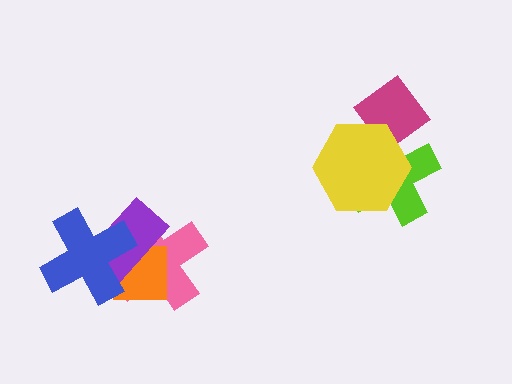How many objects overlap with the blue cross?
3 objects overlap with the blue cross.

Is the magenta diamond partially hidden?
Yes, it is partially covered by another shape.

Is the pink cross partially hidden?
Yes, it is partially covered by another shape.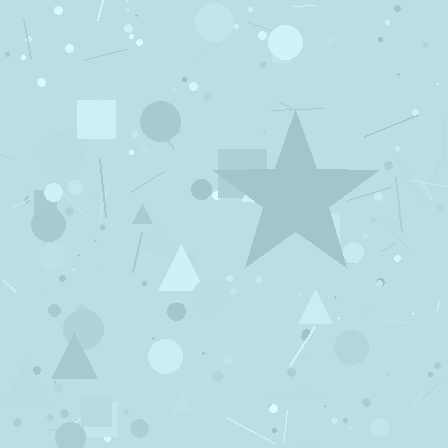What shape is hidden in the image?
A star is hidden in the image.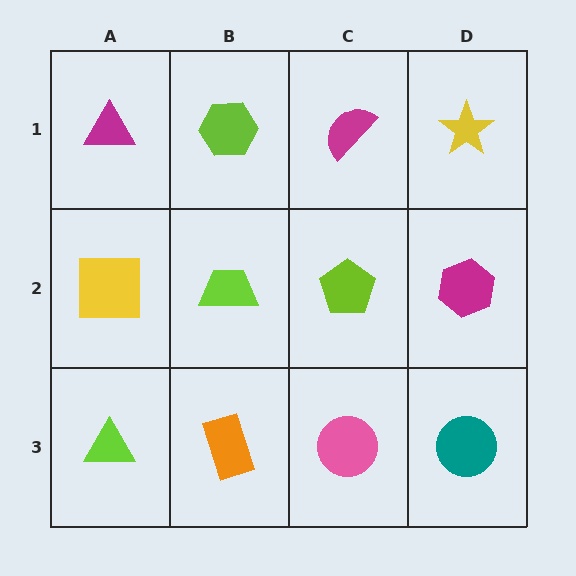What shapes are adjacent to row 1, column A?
A yellow square (row 2, column A), a lime hexagon (row 1, column B).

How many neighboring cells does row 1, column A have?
2.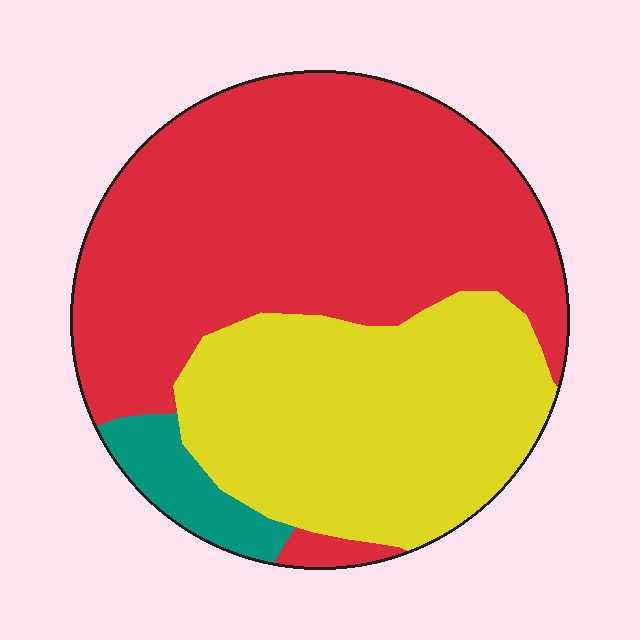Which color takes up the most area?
Red, at roughly 55%.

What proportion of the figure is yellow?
Yellow covers around 35% of the figure.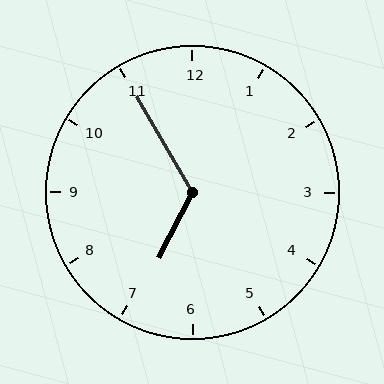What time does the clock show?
6:55.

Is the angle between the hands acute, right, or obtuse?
It is obtuse.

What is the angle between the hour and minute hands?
Approximately 122 degrees.